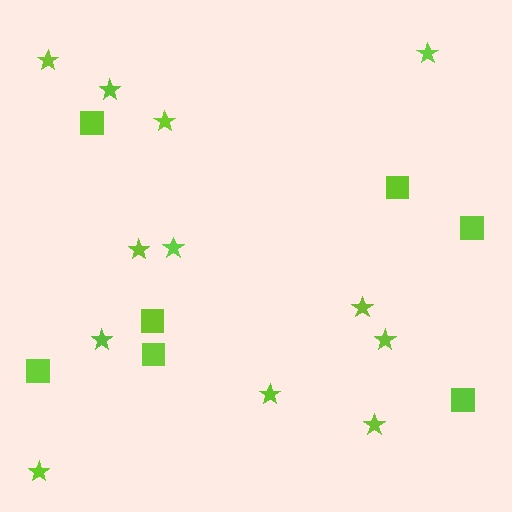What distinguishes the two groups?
There are 2 groups: one group of stars (12) and one group of squares (7).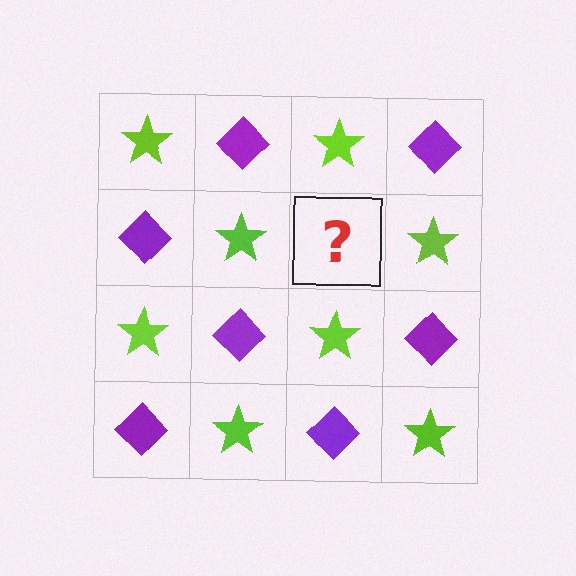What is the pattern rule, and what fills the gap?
The rule is that it alternates lime star and purple diamond in a checkerboard pattern. The gap should be filled with a purple diamond.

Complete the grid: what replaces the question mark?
The question mark should be replaced with a purple diamond.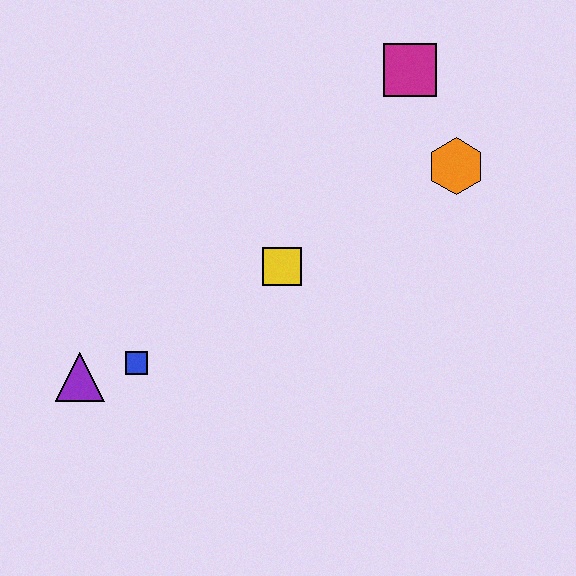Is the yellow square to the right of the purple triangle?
Yes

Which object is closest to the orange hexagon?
The magenta square is closest to the orange hexagon.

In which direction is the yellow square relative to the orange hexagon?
The yellow square is to the left of the orange hexagon.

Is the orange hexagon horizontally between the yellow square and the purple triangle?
No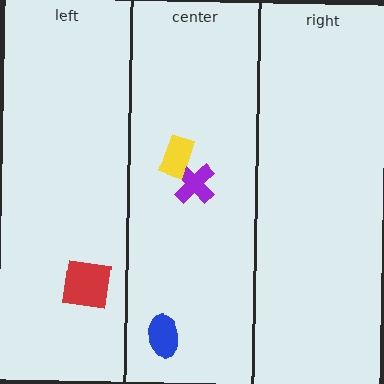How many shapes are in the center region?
3.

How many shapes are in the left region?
1.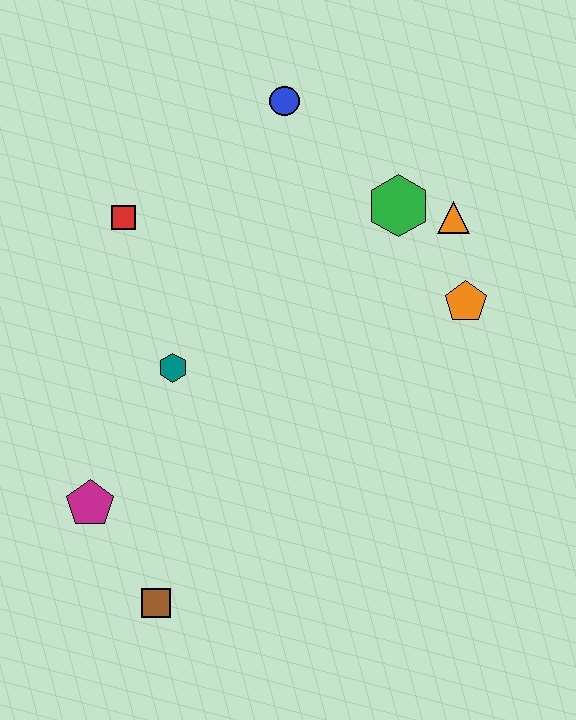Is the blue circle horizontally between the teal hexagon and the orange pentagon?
Yes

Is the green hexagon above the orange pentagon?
Yes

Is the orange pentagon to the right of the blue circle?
Yes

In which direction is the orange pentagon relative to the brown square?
The orange pentagon is to the right of the brown square.